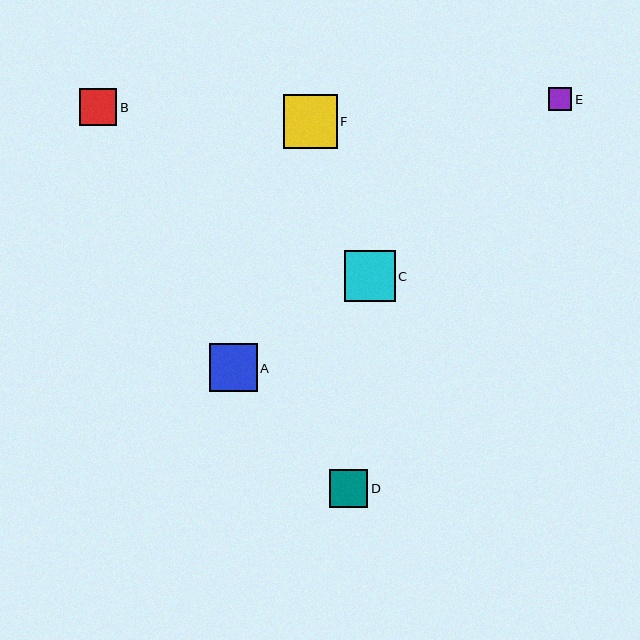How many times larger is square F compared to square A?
Square F is approximately 1.1 times the size of square A.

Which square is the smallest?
Square E is the smallest with a size of approximately 23 pixels.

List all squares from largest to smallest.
From largest to smallest: F, C, A, D, B, E.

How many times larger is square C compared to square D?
Square C is approximately 1.3 times the size of square D.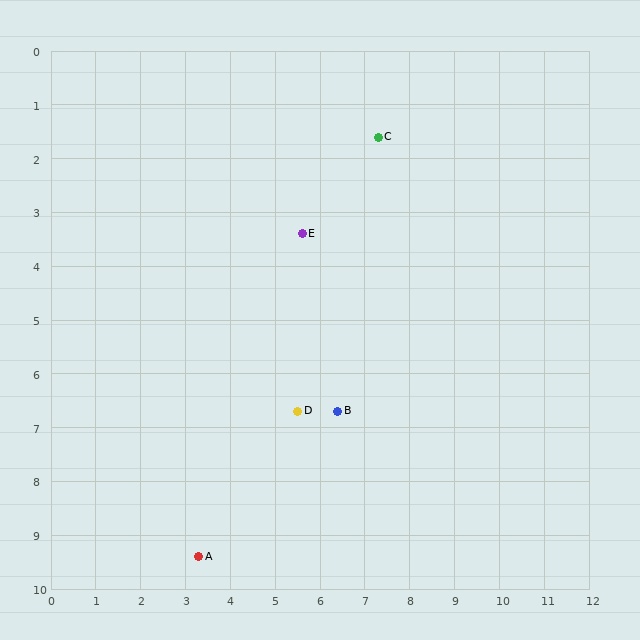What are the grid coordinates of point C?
Point C is at approximately (7.3, 1.6).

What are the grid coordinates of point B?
Point B is at approximately (6.4, 6.7).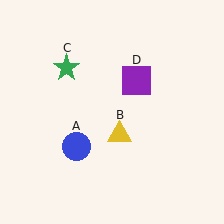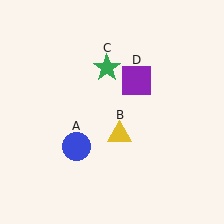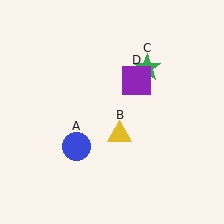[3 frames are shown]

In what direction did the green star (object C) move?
The green star (object C) moved right.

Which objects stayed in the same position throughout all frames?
Blue circle (object A) and yellow triangle (object B) and purple square (object D) remained stationary.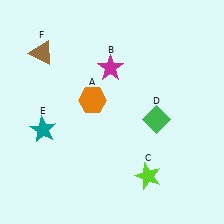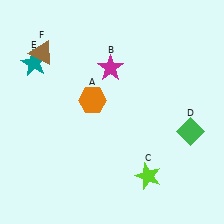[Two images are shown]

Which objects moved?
The objects that moved are: the green diamond (D), the teal star (E).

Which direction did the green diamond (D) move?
The green diamond (D) moved right.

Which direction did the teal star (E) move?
The teal star (E) moved up.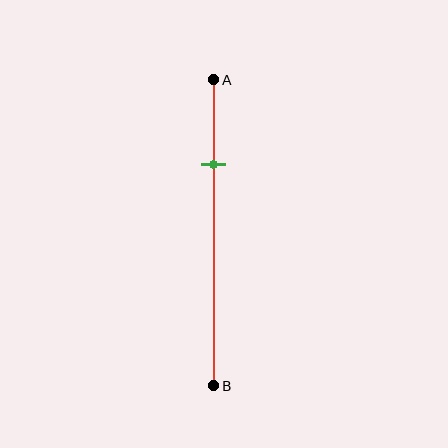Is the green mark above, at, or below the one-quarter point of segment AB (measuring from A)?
The green mark is approximately at the one-quarter point of segment AB.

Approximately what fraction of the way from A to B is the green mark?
The green mark is approximately 30% of the way from A to B.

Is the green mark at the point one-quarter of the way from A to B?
Yes, the mark is approximately at the one-quarter point.